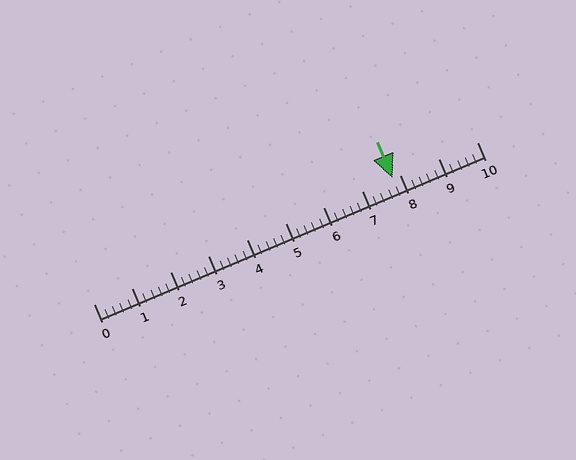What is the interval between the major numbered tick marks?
The major tick marks are spaced 1 units apart.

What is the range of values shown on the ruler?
The ruler shows values from 0 to 10.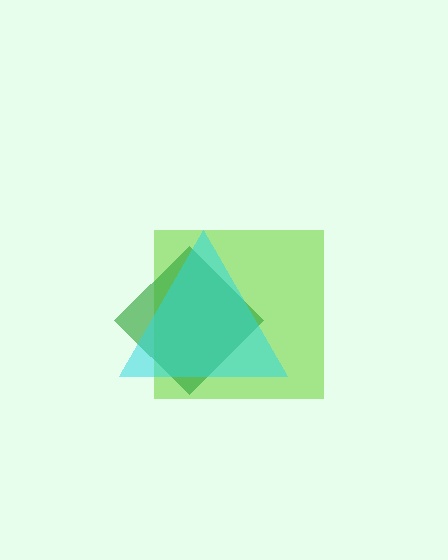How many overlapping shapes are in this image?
There are 3 overlapping shapes in the image.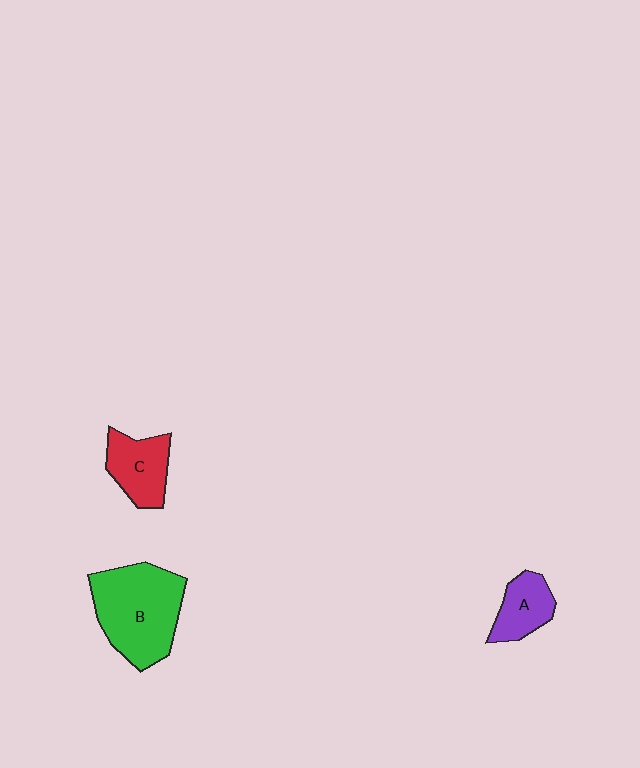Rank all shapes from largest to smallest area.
From largest to smallest: B (green), C (red), A (purple).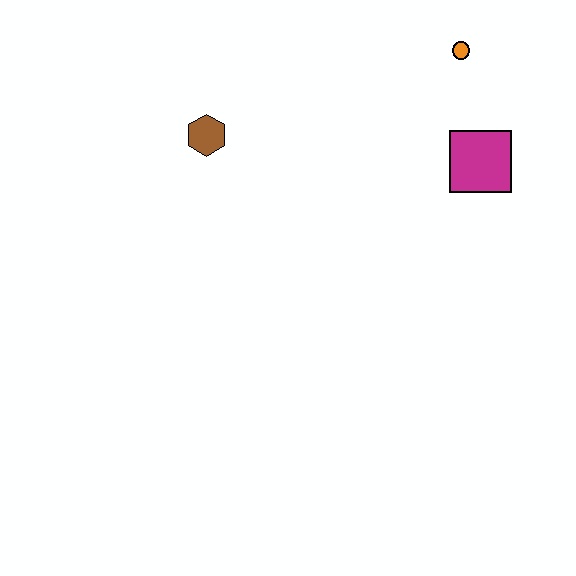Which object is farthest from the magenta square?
The brown hexagon is farthest from the magenta square.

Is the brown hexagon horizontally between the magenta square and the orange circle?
No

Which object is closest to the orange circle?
The magenta square is closest to the orange circle.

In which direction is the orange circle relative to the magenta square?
The orange circle is above the magenta square.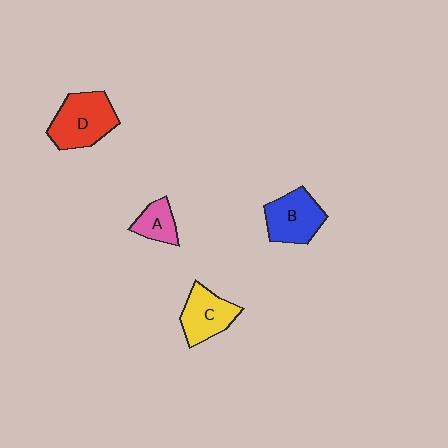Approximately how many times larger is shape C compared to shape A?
Approximately 1.6 times.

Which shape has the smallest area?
Shape A (pink).